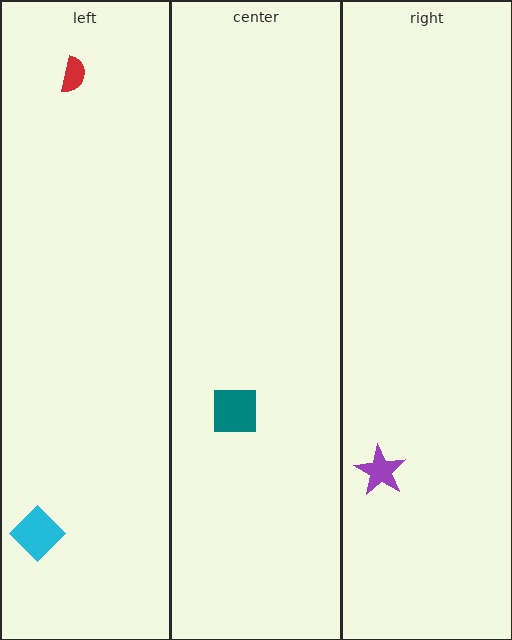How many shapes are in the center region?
1.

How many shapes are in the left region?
2.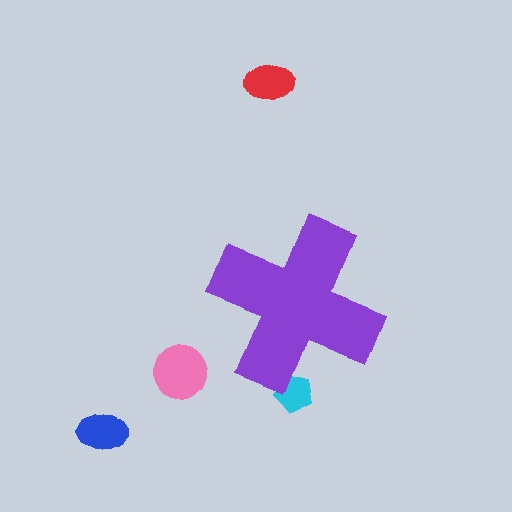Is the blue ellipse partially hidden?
No, the blue ellipse is fully visible.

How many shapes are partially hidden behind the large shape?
1 shape is partially hidden.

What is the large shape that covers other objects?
A purple cross.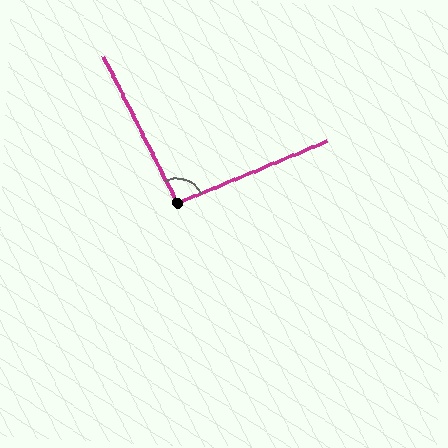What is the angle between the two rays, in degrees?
Approximately 94 degrees.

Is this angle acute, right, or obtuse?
It is approximately a right angle.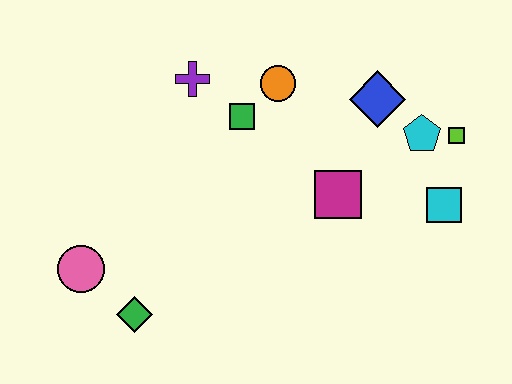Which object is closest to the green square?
The orange circle is closest to the green square.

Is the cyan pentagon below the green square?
Yes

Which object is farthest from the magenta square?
The pink circle is farthest from the magenta square.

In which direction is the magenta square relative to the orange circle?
The magenta square is below the orange circle.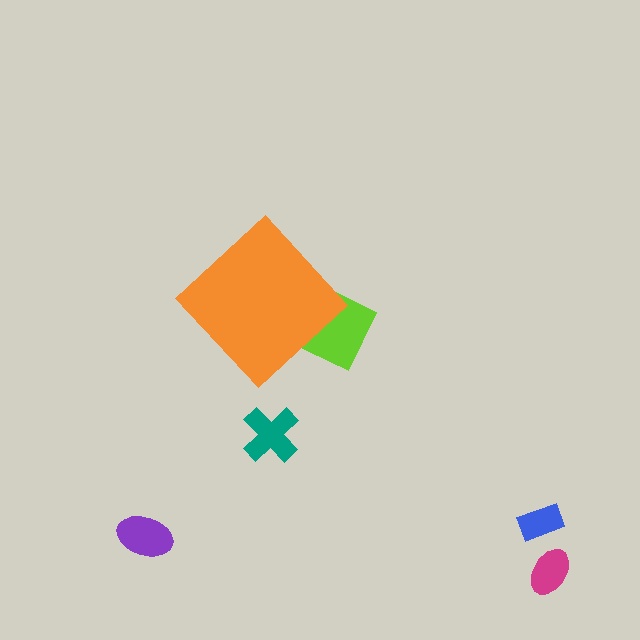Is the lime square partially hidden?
Yes, the lime square is partially hidden behind the orange diamond.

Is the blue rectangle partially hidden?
No, the blue rectangle is fully visible.